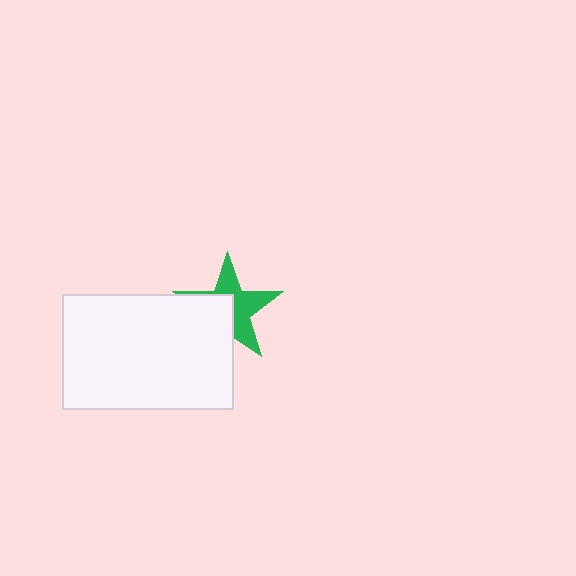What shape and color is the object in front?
The object in front is a white rectangle.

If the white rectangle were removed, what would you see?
You would see the complete green star.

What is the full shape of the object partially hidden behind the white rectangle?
The partially hidden object is a green star.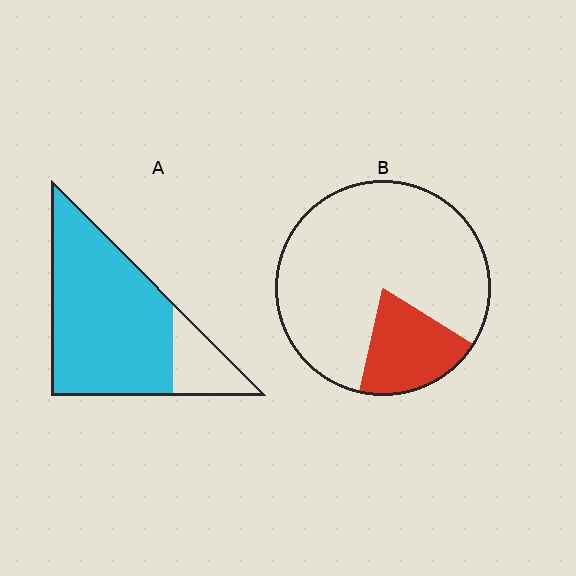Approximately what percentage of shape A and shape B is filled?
A is approximately 80% and B is approximately 20%.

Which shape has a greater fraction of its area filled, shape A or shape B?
Shape A.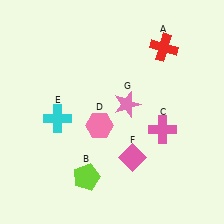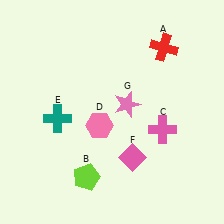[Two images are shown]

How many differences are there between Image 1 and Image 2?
There is 1 difference between the two images.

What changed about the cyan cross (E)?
In Image 1, E is cyan. In Image 2, it changed to teal.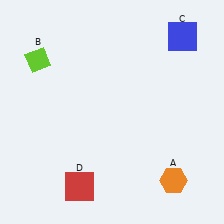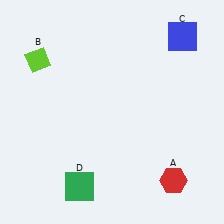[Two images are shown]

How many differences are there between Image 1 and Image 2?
There are 2 differences between the two images.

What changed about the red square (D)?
In Image 1, D is red. In Image 2, it changed to green.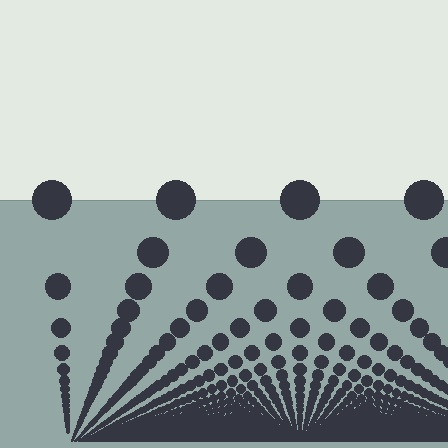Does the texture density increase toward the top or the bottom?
Density increases toward the bottom.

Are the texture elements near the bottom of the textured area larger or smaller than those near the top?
Smaller. The gradient is inverted — elements near the bottom are smaller and denser.